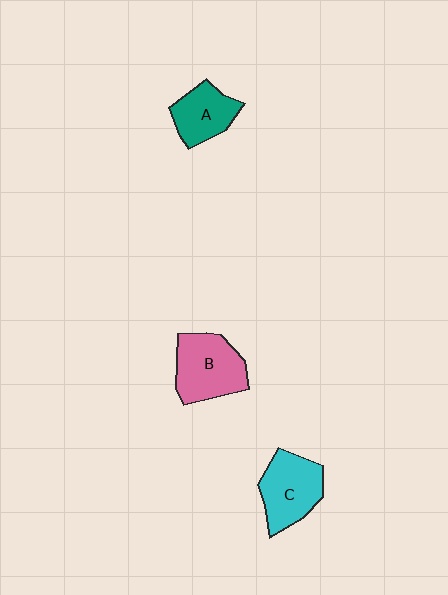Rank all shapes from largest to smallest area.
From largest to smallest: B (pink), C (cyan), A (teal).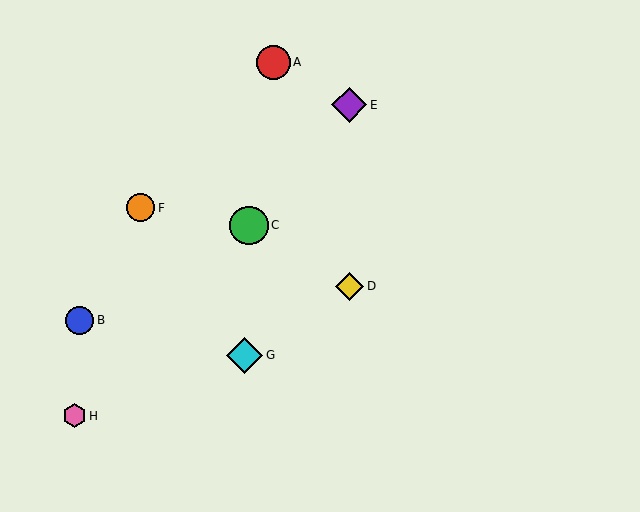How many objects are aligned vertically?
2 objects (D, E) are aligned vertically.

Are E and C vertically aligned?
No, E is at x≈349 and C is at x≈249.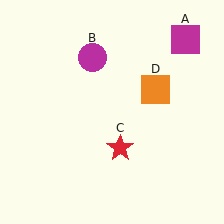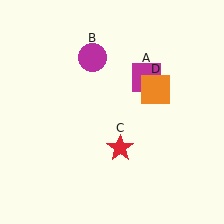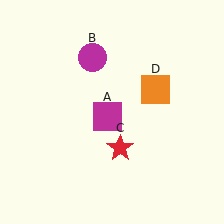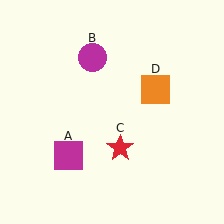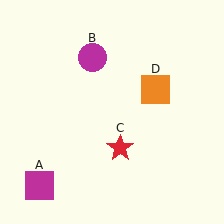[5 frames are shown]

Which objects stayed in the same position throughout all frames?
Magenta circle (object B) and red star (object C) and orange square (object D) remained stationary.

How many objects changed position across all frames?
1 object changed position: magenta square (object A).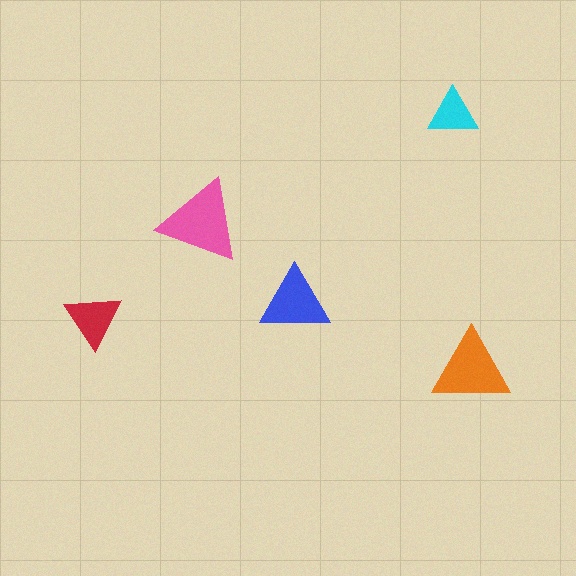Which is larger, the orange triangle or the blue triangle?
The orange one.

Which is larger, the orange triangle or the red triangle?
The orange one.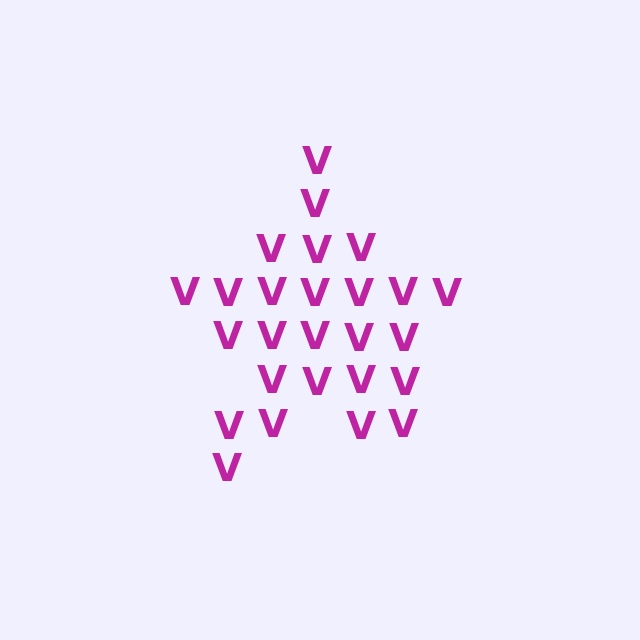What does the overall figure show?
The overall figure shows a star.